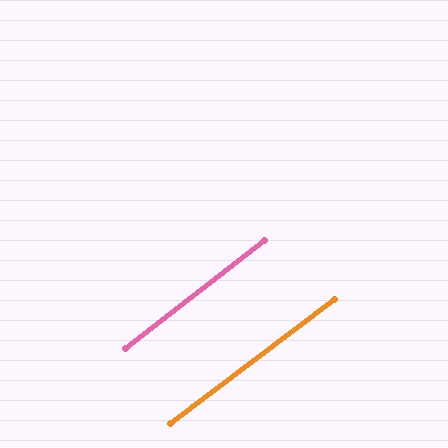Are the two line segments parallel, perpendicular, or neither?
Parallel — their directions differ by only 0.9°.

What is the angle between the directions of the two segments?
Approximately 1 degree.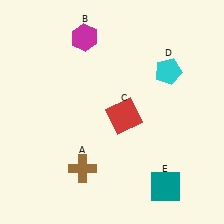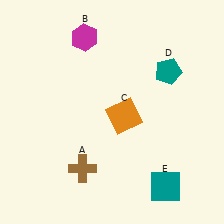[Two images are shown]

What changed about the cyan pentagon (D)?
In Image 1, D is cyan. In Image 2, it changed to teal.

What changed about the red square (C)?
In Image 1, C is red. In Image 2, it changed to orange.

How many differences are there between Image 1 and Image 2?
There are 2 differences between the two images.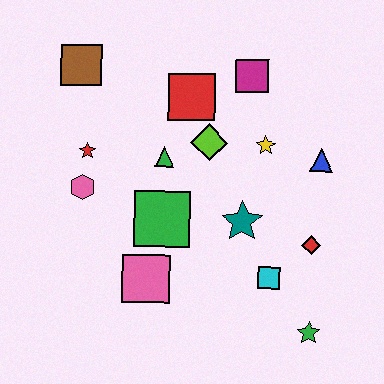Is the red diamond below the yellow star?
Yes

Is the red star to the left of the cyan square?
Yes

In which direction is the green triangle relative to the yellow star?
The green triangle is to the left of the yellow star.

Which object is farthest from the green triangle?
The green star is farthest from the green triangle.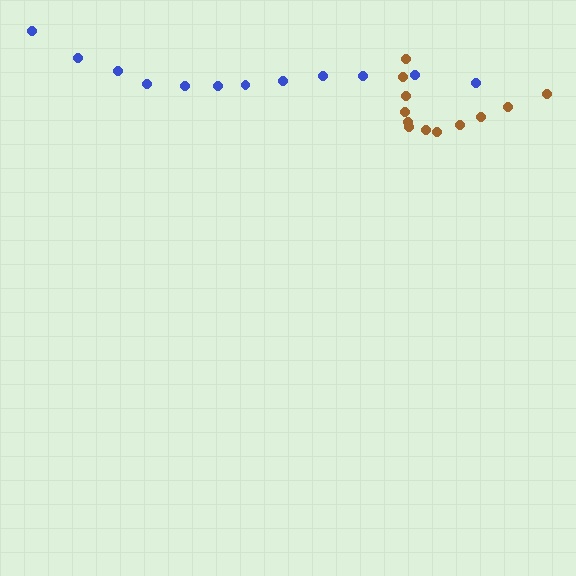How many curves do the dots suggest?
There are 2 distinct paths.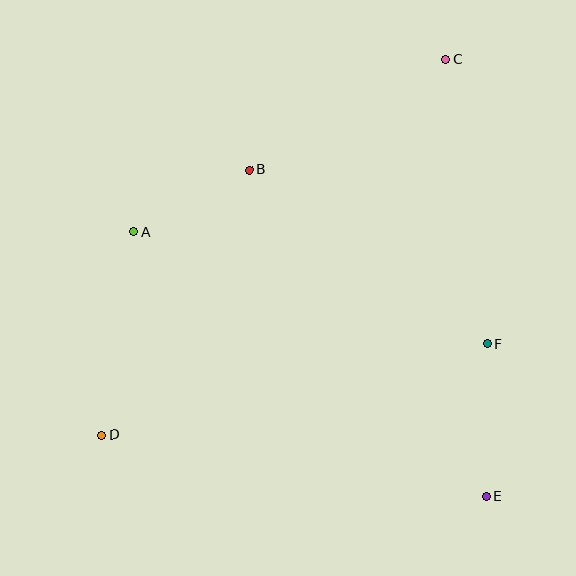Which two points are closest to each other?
Points A and B are closest to each other.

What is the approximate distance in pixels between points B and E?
The distance between B and E is approximately 403 pixels.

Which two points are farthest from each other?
Points C and D are farthest from each other.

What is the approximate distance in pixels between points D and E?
The distance between D and E is approximately 389 pixels.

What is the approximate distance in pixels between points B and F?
The distance between B and F is approximately 294 pixels.